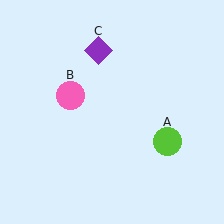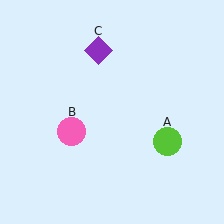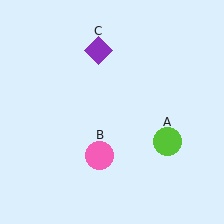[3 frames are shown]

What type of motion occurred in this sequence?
The pink circle (object B) rotated counterclockwise around the center of the scene.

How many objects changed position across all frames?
1 object changed position: pink circle (object B).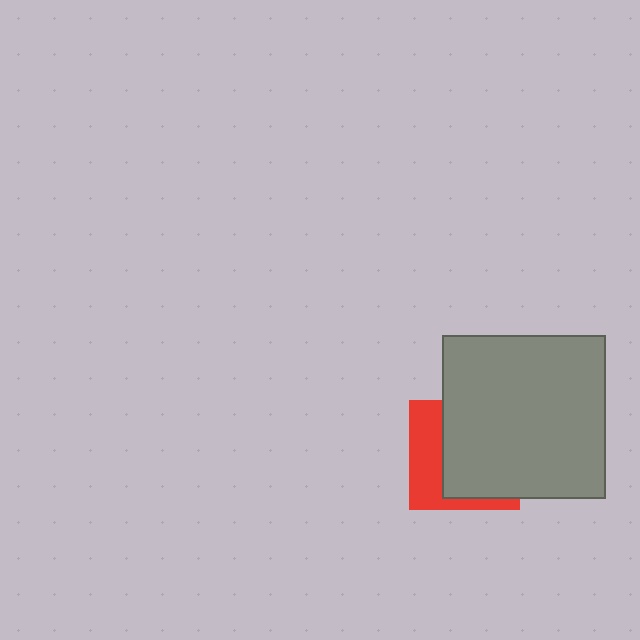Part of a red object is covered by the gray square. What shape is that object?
It is a square.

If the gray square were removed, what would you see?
You would see the complete red square.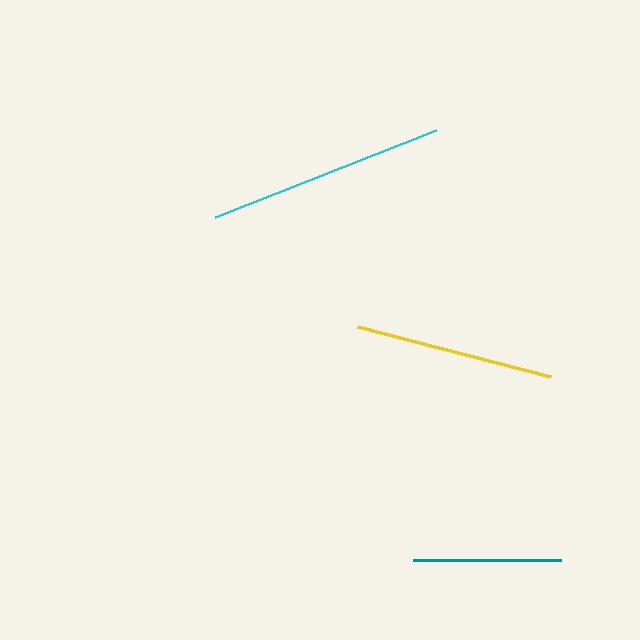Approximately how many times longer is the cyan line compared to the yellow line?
The cyan line is approximately 1.2 times the length of the yellow line.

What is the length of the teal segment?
The teal segment is approximately 148 pixels long.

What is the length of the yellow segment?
The yellow segment is approximately 200 pixels long.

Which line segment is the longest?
The cyan line is the longest at approximately 238 pixels.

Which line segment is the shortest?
The teal line is the shortest at approximately 148 pixels.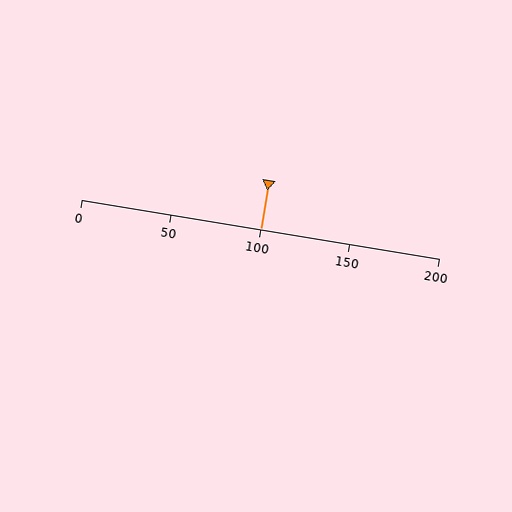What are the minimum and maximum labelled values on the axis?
The axis runs from 0 to 200.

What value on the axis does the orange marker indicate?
The marker indicates approximately 100.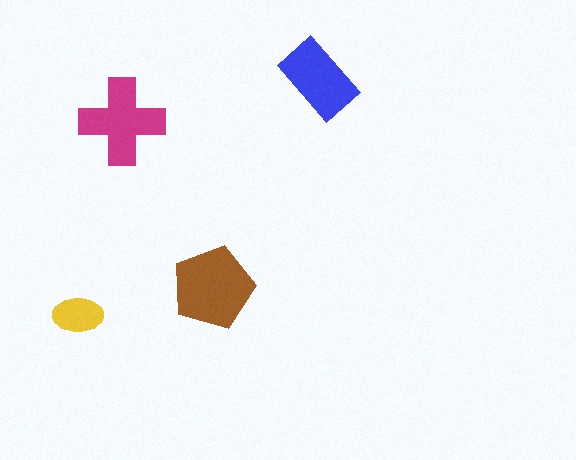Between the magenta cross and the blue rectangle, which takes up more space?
The magenta cross.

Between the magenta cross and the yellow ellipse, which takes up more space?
The magenta cross.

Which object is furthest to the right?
The blue rectangle is rightmost.